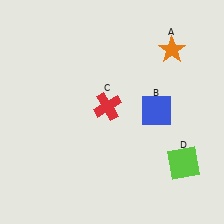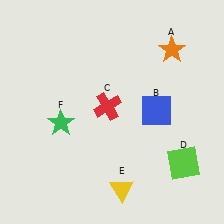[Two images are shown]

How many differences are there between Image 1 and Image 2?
There are 2 differences between the two images.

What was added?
A yellow triangle (E), a green star (F) were added in Image 2.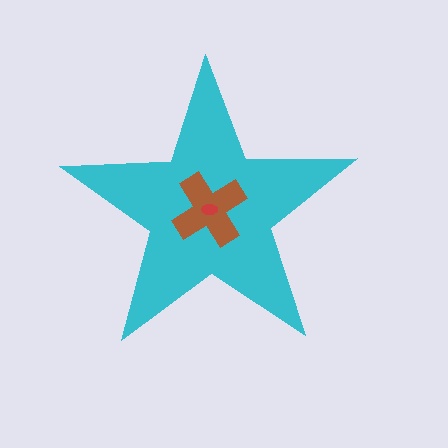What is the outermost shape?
The cyan star.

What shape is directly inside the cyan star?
The brown cross.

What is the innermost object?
The red ellipse.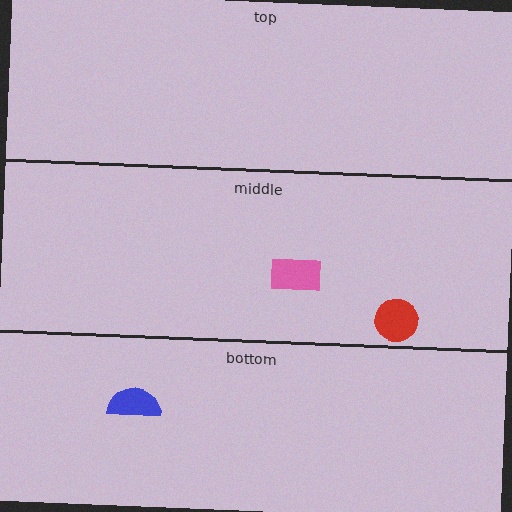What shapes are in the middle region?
The red circle, the pink rectangle.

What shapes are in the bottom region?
The blue semicircle.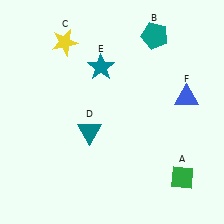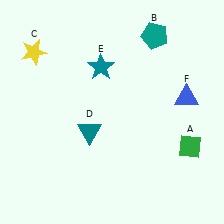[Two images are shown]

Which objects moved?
The objects that moved are: the green diamond (A), the yellow star (C).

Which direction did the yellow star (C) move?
The yellow star (C) moved left.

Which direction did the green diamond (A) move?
The green diamond (A) moved up.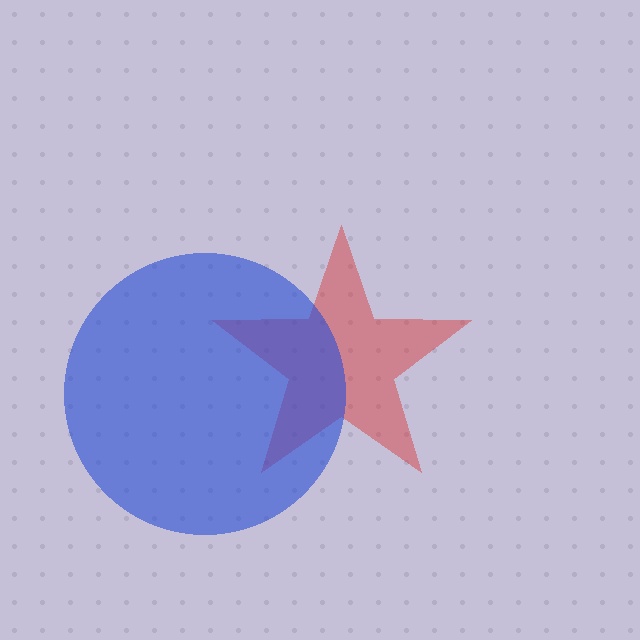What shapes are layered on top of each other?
The layered shapes are: a red star, a blue circle.